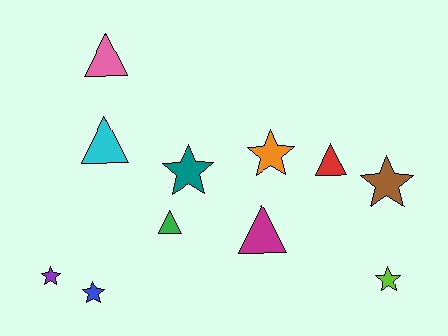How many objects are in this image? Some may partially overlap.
There are 11 objects.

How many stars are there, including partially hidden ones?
There are 6 stars.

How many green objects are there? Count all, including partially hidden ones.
There is 1 green object.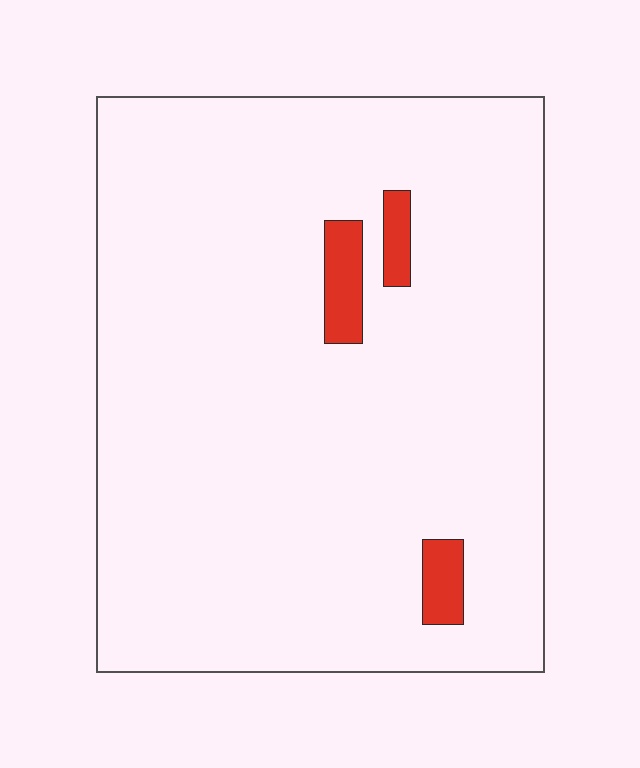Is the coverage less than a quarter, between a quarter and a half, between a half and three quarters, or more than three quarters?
Less than a quarter.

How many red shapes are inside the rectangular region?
3.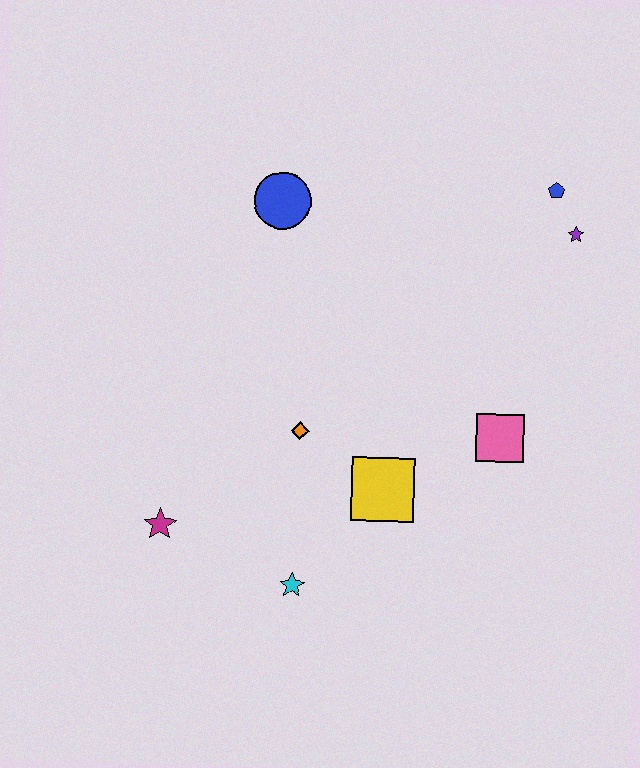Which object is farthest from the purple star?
The magenta star is farthest from the purple star.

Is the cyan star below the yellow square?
Yes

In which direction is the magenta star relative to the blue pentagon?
The magenta star is to the left of the blue pentagon.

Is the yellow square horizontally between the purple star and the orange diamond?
Yes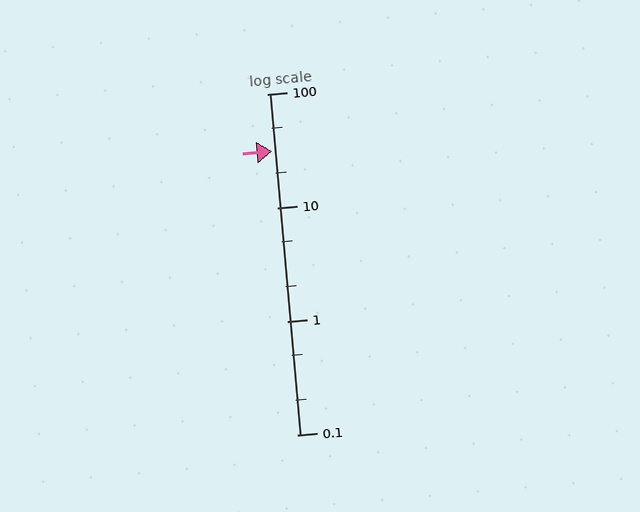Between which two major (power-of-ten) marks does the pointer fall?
The pointer is between 10 and 100.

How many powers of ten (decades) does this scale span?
The scale spans 3 decades, from 0.1 to 100.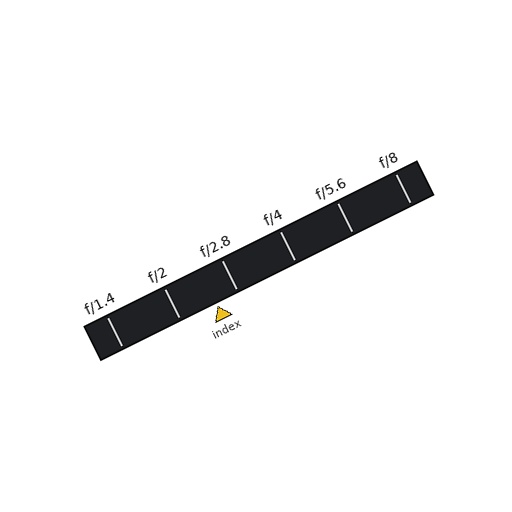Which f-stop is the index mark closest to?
The index mark is closest to f/2.8.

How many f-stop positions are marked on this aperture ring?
There are 6 f-stop positions marked.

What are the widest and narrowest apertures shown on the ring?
The widest aperture shown is f/1.4 and the narrowest is f/8.